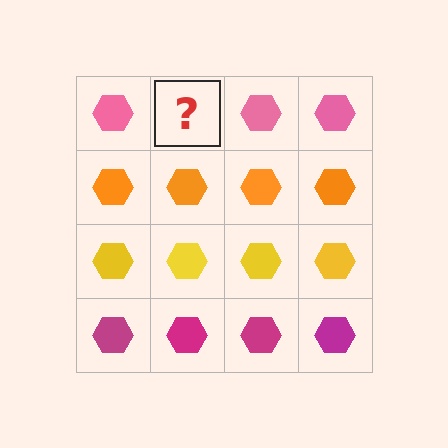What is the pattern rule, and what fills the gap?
The rule is that each row has a consistent color. The gap should be filled with a pink hexagon.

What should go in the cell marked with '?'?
The missing cell should contain a pink hexagon.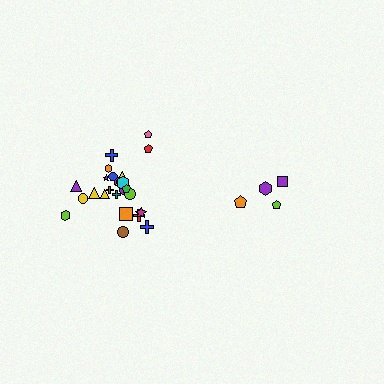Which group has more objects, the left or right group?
The left group.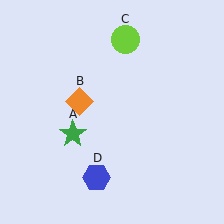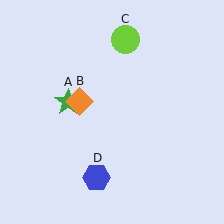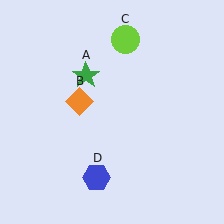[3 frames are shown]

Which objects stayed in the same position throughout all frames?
Orange diamond (object B) and lime circle (object C) and blue hexagon (object D) remained stationary.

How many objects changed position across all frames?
1 object changed position: green star (object A).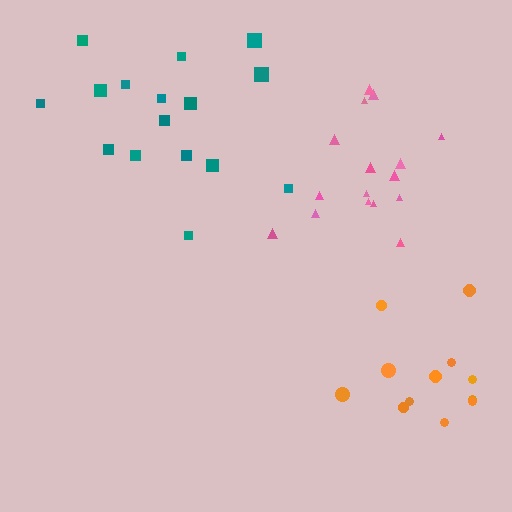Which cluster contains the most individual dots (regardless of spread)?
Teal (16).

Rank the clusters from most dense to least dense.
pink, orange, teal.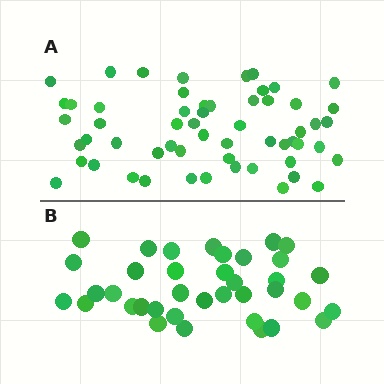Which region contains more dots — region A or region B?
Region A (the top region) has more dots.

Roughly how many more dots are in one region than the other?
Region A has approximately 20 more dots than region B.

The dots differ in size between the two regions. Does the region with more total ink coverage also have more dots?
No. Region B has more total ink coverage because its dots are larger, but region A actually contains more individual dots. Total area can be misleading — the number of items is what matters here.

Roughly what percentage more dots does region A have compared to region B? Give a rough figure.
About 55% more.